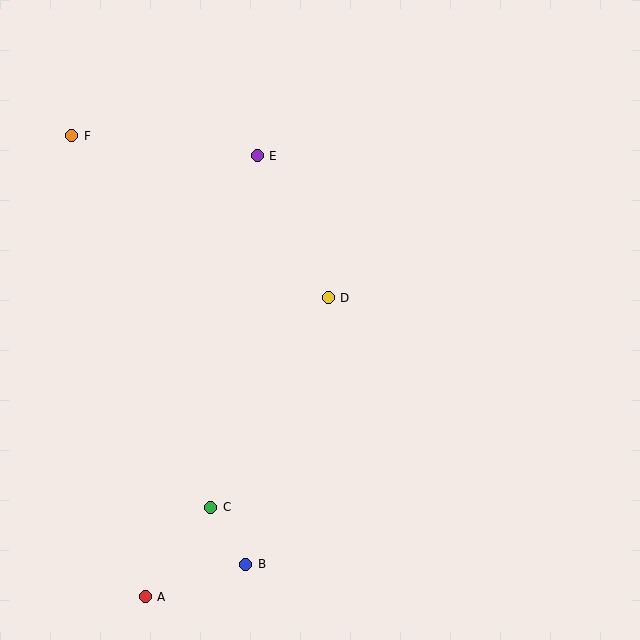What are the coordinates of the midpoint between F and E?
The midpoint between F and E is at (165, 146).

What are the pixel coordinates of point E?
Point E is at (257, 156).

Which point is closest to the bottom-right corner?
Point B is closest to the bottom-right corner.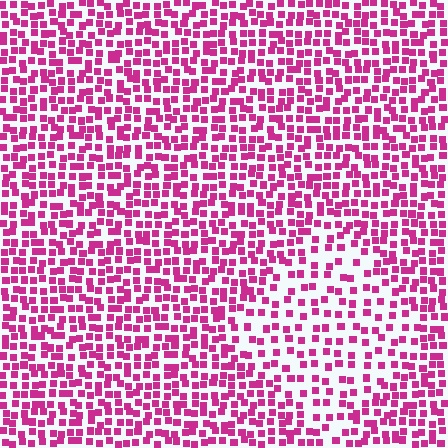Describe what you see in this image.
The image contains small magenta elements arranged at two different densities. A diamond-shaped region is visible where the elements are less densely packed than the surrounding area.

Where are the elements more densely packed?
The elements are more densely packed outside the diamond boundary.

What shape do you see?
I see a diamond.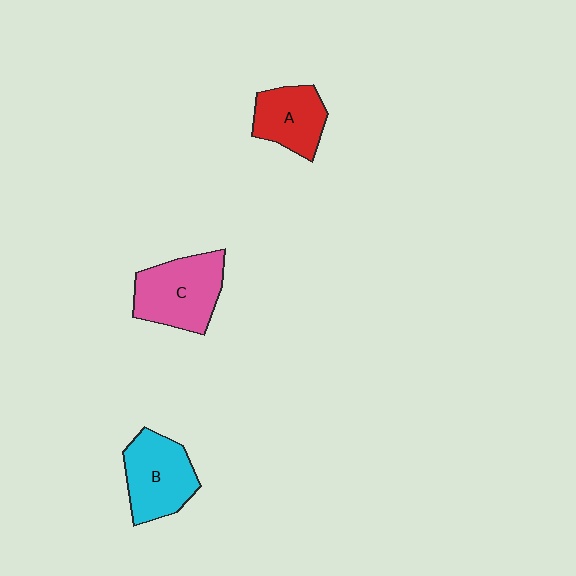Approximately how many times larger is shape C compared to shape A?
Approximately 1.4 times.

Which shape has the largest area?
Shape C (pink).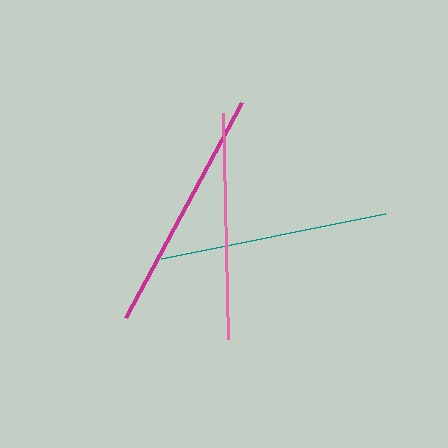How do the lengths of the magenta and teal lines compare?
The magenta and teal lines are approximately the same length.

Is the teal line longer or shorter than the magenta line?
The magenta line is longer than the teal line.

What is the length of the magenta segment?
The magenta segment is approximately 244 pixels long.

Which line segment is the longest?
The magenta line is the longest at approximately 244 pixels.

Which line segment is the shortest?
The pink line is the shortest at approximately 226 pixels.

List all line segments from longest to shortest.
From longest to shortest: magenta, teal, pink.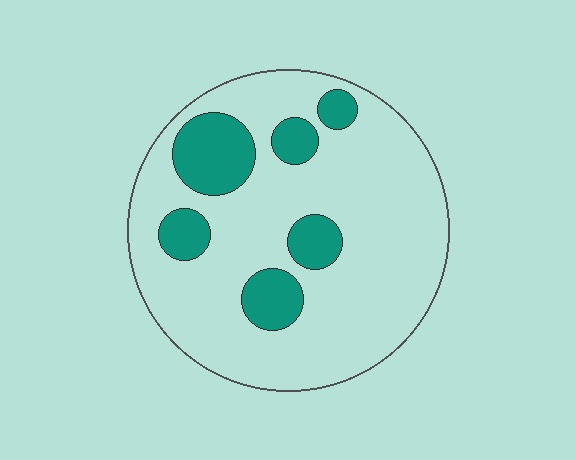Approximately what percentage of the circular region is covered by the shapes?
Approximately 20%.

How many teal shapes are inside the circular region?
6.